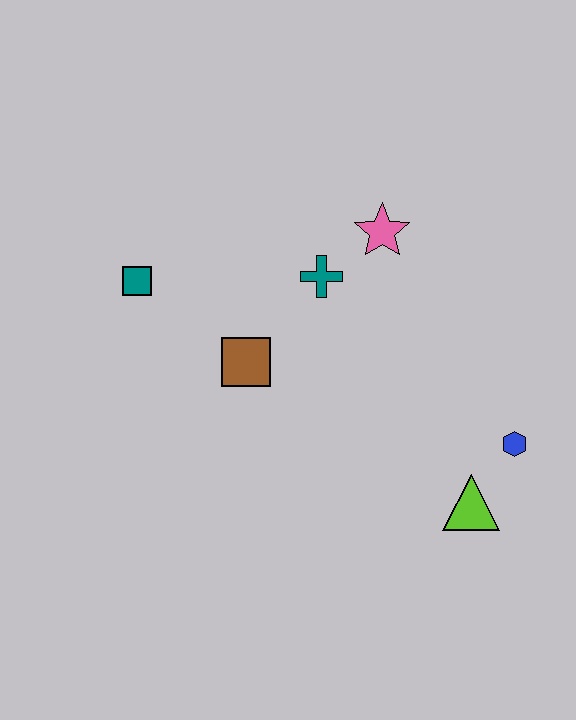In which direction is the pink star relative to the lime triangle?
The pink star is above the lime triangle.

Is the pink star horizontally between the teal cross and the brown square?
No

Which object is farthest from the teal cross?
The lime triangle is farthest from the teal cross.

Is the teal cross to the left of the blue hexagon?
Yes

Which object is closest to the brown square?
The teal cross is closest to the brown square.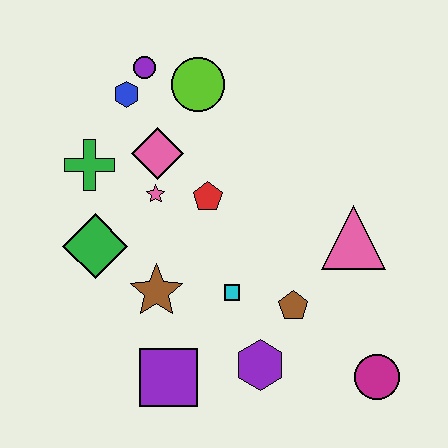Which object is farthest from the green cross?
The magenta circle is farthest from the green cross.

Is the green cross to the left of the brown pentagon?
Yes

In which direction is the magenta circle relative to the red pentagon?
The magenta circle is below the red pentagon.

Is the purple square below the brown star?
Yes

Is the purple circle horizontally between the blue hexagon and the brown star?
Yes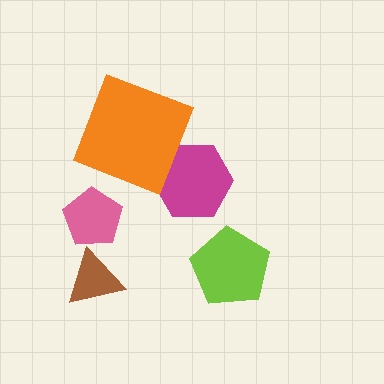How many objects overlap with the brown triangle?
0 objects overlap with the brown triangle.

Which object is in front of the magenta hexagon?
The orange square is in front of the magenta hexagon.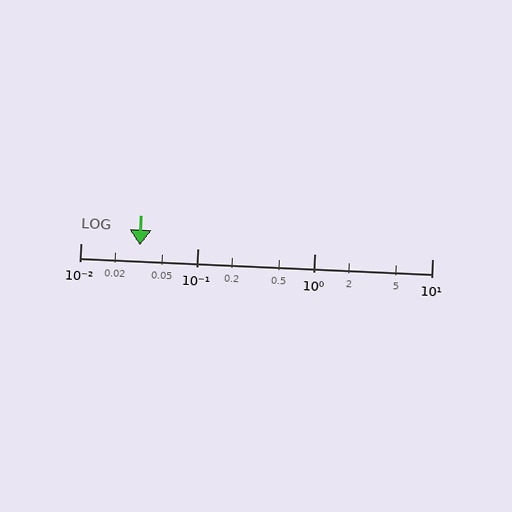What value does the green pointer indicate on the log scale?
The pointer indicates approximately 0.032.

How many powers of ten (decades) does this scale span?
The scale spans 3 decades, from 0.01 to 10.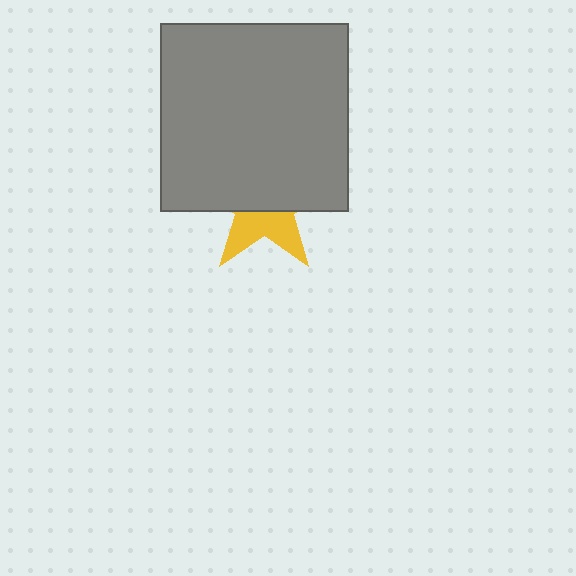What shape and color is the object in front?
The object in front is a gray square.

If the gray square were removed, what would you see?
You would see the complete yellow star.